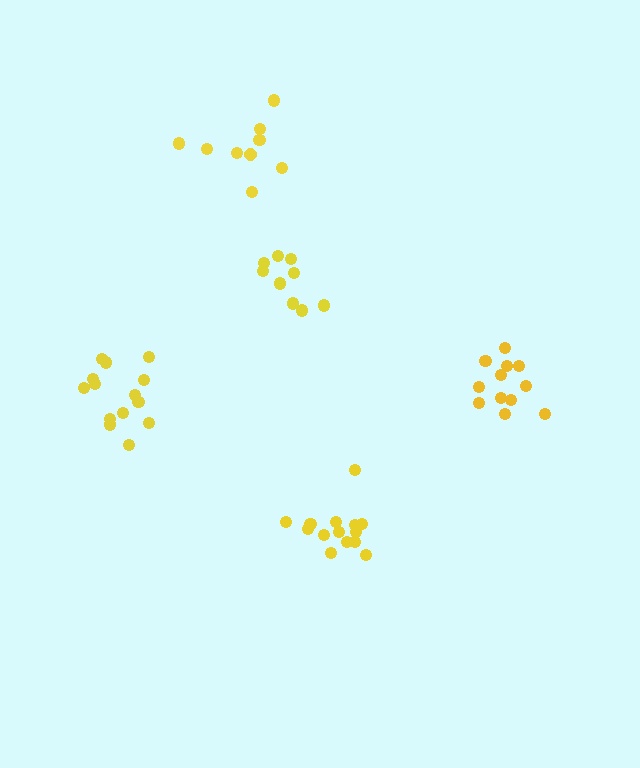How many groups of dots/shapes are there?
There are 5 groups.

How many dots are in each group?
Group 1: 12 dots, Group 2: 14 dots, Group 3: 14 dots, Group 4: 10 dots, Group 5: 9 dots (59 total).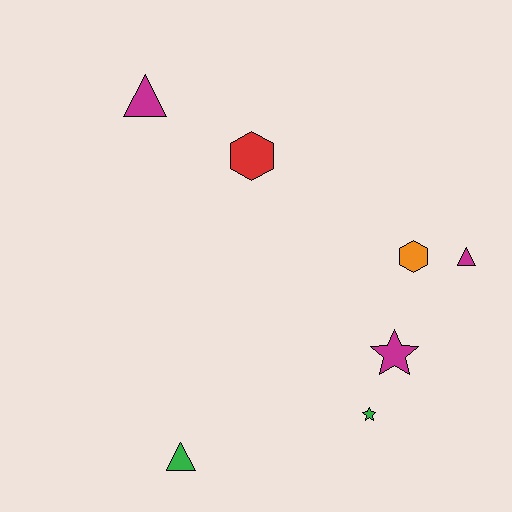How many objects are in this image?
There are 7 objects.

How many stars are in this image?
There are 2 stars.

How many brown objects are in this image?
There are no brown objects.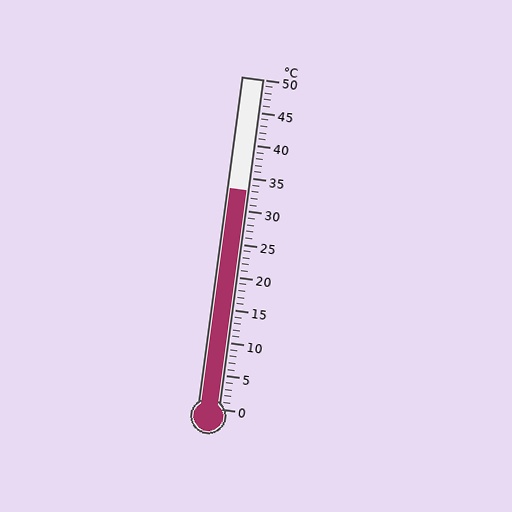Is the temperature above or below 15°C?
The temperature is above 15°C.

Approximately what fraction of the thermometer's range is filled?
The thermometer is filled to approximately 65% of its range.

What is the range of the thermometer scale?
The thermometer scale ranges from 0°C to 50°C.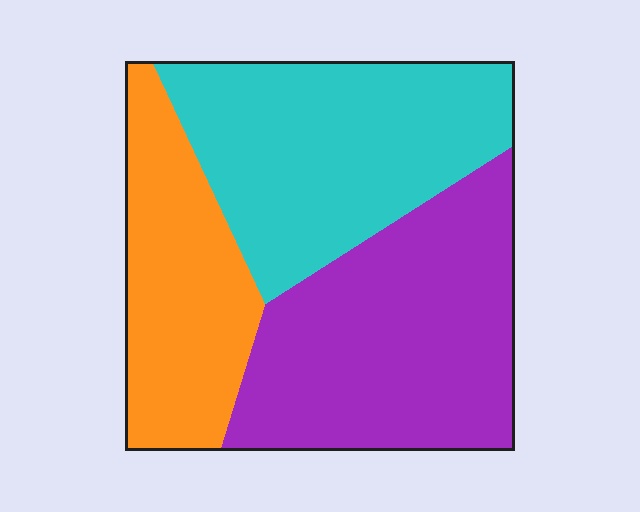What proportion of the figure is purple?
Purple covers about 40% of the figure.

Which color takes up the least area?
Orange, at roughly 25%.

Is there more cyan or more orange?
Cyan.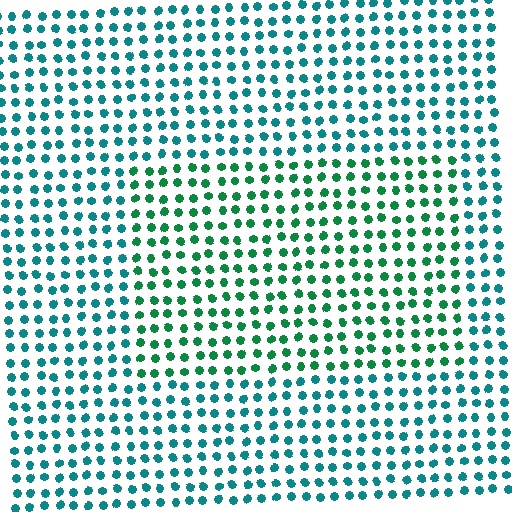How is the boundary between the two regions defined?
The boundary is defined purely by a slight shift in hue (about 35 degrees). Spacing, size, and orientation are identical on both sides.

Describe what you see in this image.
The image is filled with small teal elements in a uniform arrangement. A rectangle-shaped region is visible where the elements are tinted to a slightly different hue, forming a subtle color boundary.